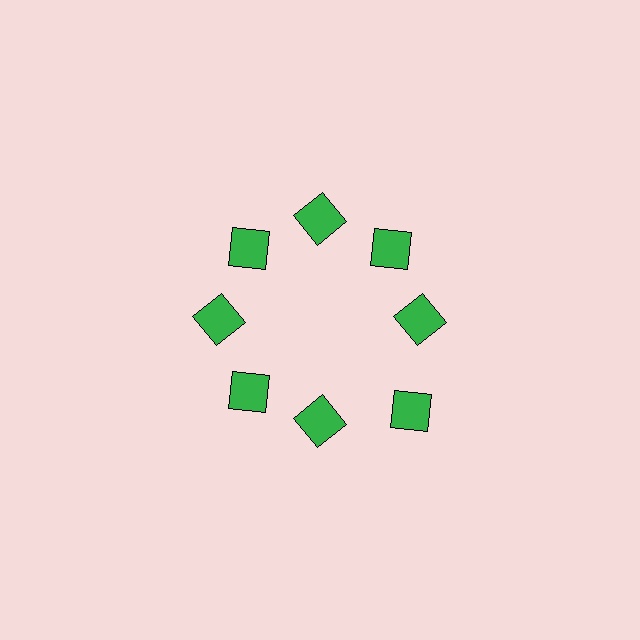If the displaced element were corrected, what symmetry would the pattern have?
It would have 8-fold rotational symmetry — the pattern would map onto itself every 45 degrees.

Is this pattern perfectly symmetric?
No. The 8 green squares are arranged in a ring, but one element near the 4 o'clock position is pushed outward from the center, breaking the 8-fold rotational symmetry.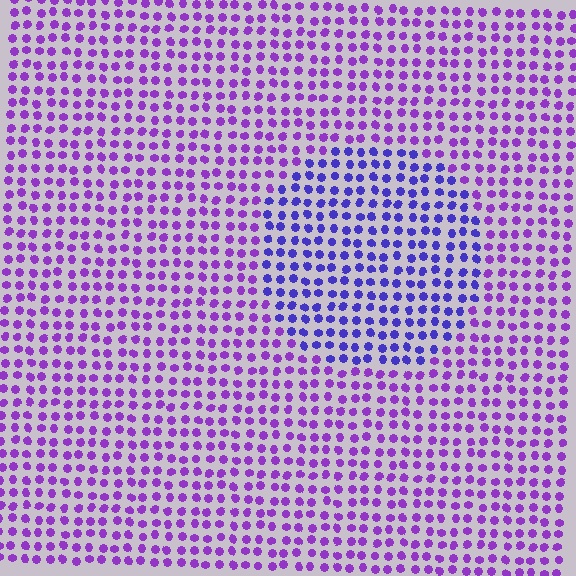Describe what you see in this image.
The image is filled with small purple elements in a uniform arrangement. A circle-shaped region is visible where the elements are tinted to a slightly different hue, forming a subtle color boundary.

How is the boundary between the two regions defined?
The boundary is defined purely by a slight shift in hue (about 33 degrees). Spacing, size, and orientation are identical on both sides.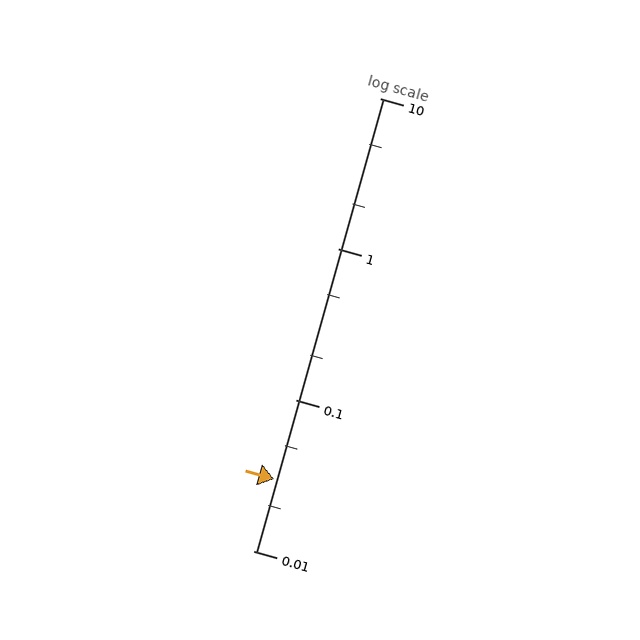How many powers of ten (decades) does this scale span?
The scale spans 3 decades, from 0.01 to 10.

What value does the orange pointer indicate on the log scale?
The pointer indicates approximately 0.03.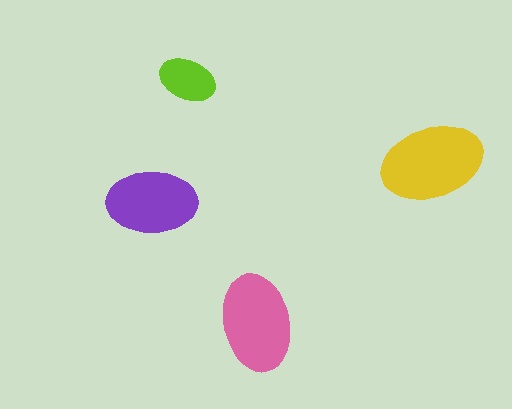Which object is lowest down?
The pink ellipse is bottommost.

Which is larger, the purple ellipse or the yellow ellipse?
The yellow one.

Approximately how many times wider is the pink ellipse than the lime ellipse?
About 1.5 times wider.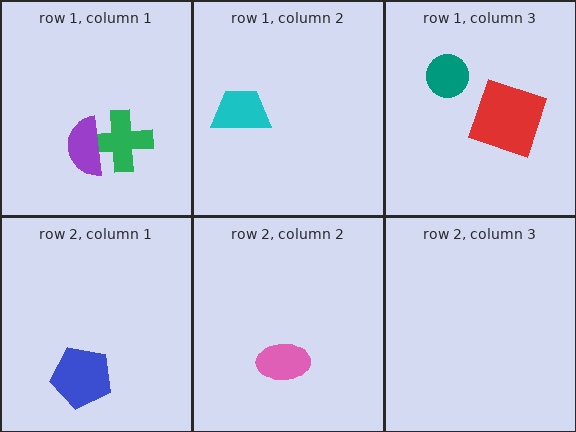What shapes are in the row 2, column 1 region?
The blue pentagon.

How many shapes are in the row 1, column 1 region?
2.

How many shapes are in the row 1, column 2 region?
1.